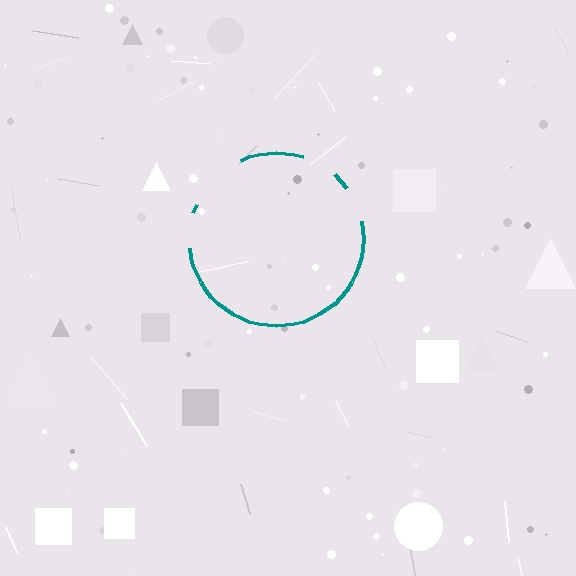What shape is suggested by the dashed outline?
The dashed outline suggests a circle.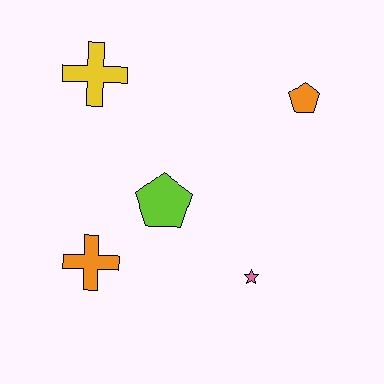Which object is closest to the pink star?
The lime pentagon is closest to the pink star.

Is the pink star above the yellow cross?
No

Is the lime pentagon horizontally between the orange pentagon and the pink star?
No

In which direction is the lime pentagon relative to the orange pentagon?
The lime pentagon is to the left of the orange pentagon.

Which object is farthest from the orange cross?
The orange pentagon is farthest from the orange cross.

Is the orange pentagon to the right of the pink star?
Yes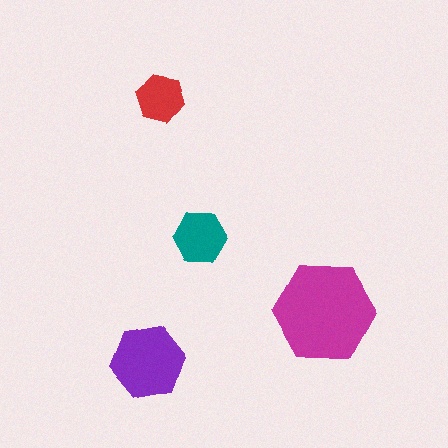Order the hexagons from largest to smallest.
the magenta one, the purple one, the teal one, the red one.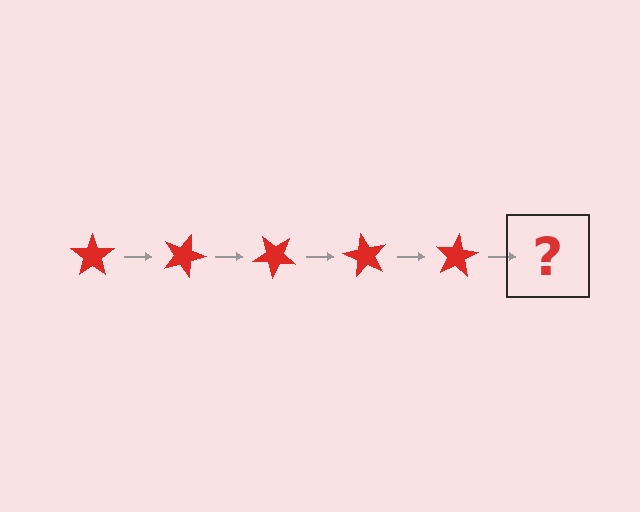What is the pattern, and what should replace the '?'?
The pattern is that the star rotates 20 degrees each step. The '?' should be a red star rotated 100 degrees.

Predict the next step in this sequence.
The next step is a red star rotated 100 degrees.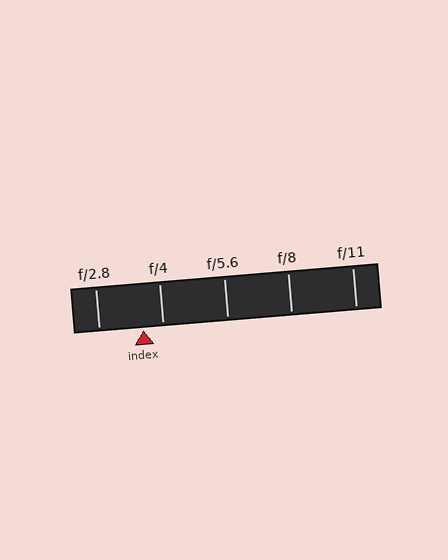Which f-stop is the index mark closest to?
The index mark is closest to f/4.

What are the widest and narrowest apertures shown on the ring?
The widest aperture shown is f/2.8 and the narrowest is f/11.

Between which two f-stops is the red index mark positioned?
The index mark is between f/2.8 and f/4.